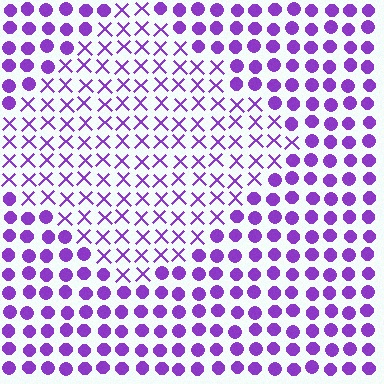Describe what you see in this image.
The image is filled with small purple elements arranged in a uniform grid. A diamond-shaped region contains X marks, while the surrounding area contains circles. The boundary is defined purely by the change in element shape.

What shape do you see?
I see a diamond.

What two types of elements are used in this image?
The image uses X marks inside the diamond region and circles outside it.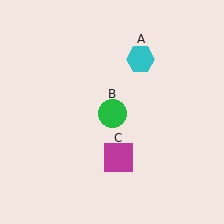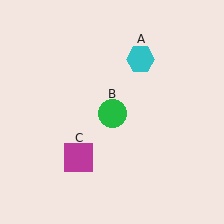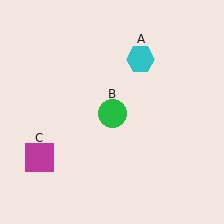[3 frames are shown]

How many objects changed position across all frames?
1 object changed position: magenta square (object C).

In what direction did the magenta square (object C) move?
The magenta square (object C) moved left.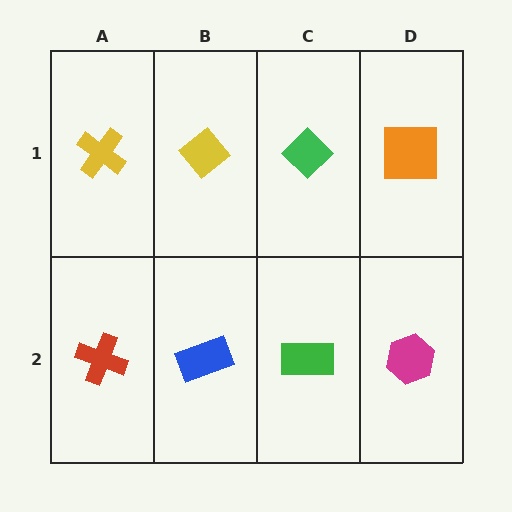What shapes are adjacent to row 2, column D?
An orange square (row 1, column D), a green rectangle (row 2, column C).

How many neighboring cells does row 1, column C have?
3.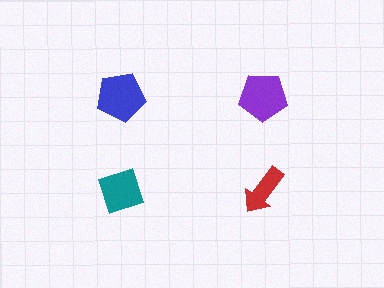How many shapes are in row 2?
2 shapes.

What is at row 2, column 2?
A red arrow.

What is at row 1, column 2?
A purple pentagon.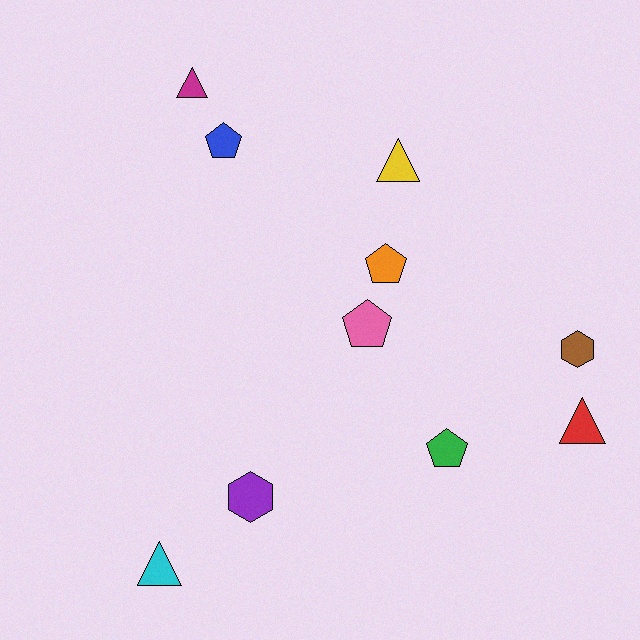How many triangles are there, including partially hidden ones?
There are 4 triangles.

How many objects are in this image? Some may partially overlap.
There are 10 objects.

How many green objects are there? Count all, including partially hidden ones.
There is 1 green object.